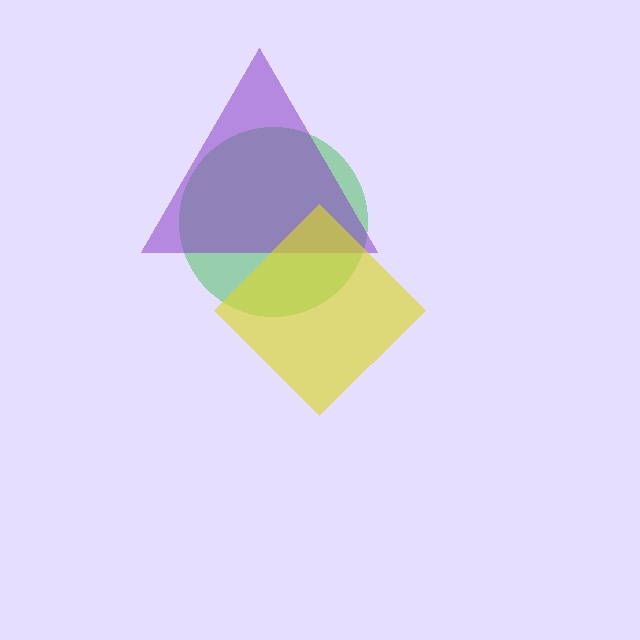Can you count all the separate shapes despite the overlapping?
Yes, there are 3 separate shapes.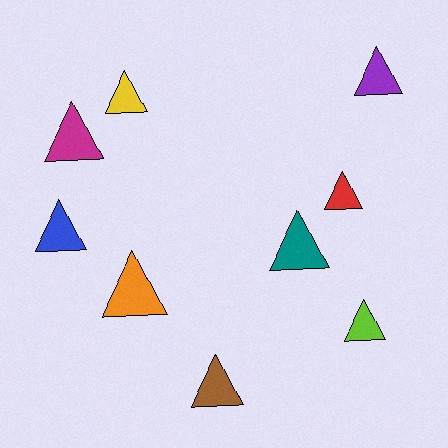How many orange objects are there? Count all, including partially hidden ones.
There is 1 orange object.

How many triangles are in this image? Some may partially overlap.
There are 9 triangles.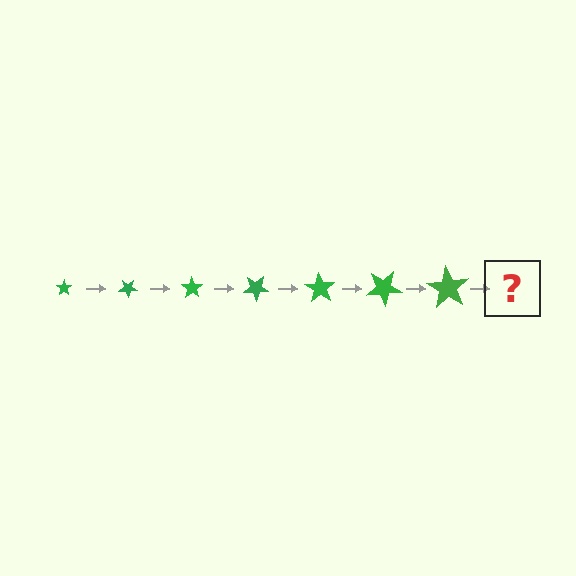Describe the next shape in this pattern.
It should be a star, larger than the previous one and rotated 245 degrees from the start.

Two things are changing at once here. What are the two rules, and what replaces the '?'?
The two rules are that the star grows larger each step and it rotates 35 degrees each step. The '?' should be a star, larger than the previous one and rotated 245 degrees from the start.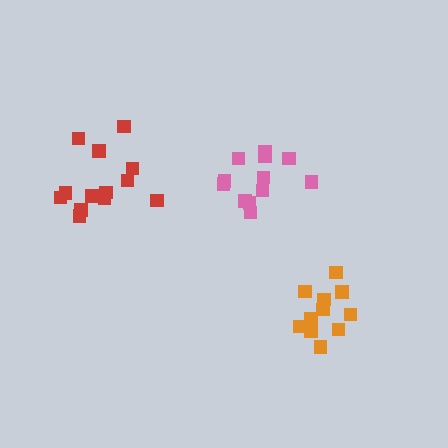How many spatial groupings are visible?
There are 3 spatial groupings.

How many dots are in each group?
Group 1: 12 dots, Group 2: 11 dots, Group 3: 13 dots (36 total).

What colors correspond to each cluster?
The clusters are colored: pink, orange, red.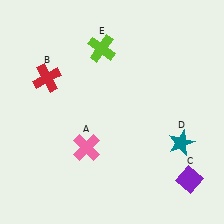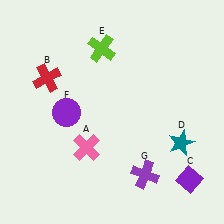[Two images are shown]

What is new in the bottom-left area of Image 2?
A purple circle (F) was added in the bottom-left area of Image 2.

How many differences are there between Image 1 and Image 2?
There are 2 differences between the two images.